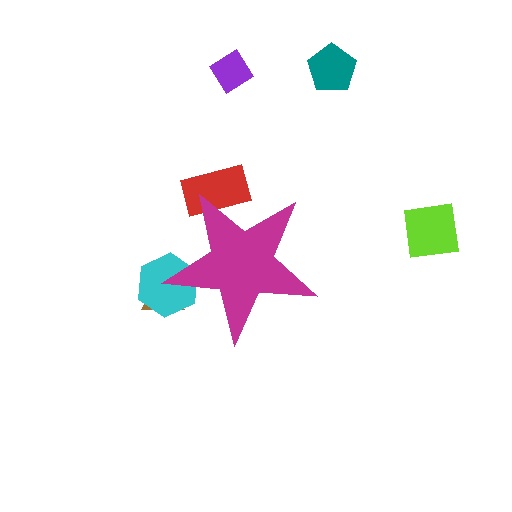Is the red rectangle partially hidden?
Yes, the red rectangle is partially hidden behind the magenta star.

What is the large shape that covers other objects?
A magenta star.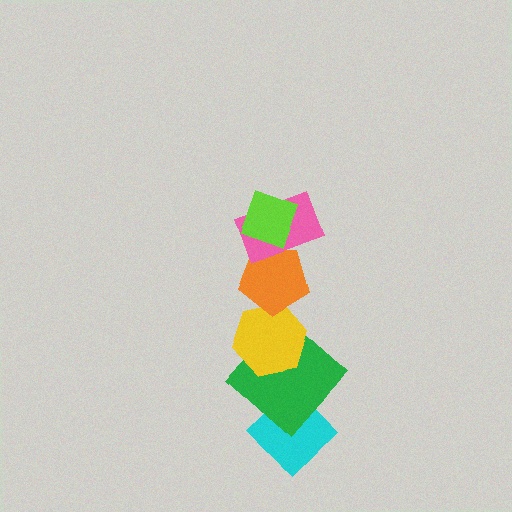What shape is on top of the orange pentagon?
The pink rectangle is on top of the orange pentagon.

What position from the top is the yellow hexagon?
The yellow hexagon is 4th from the top.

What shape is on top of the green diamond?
The yellow hexagon is on top of the green diamond.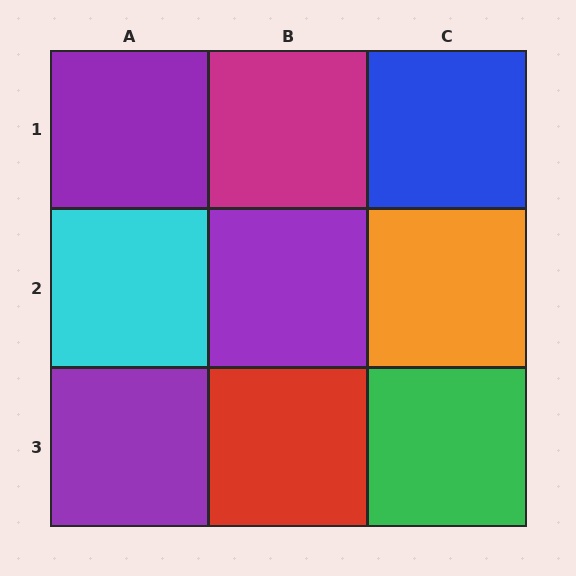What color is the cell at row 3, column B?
Red.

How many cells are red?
1 cell is red.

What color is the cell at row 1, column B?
Magenta.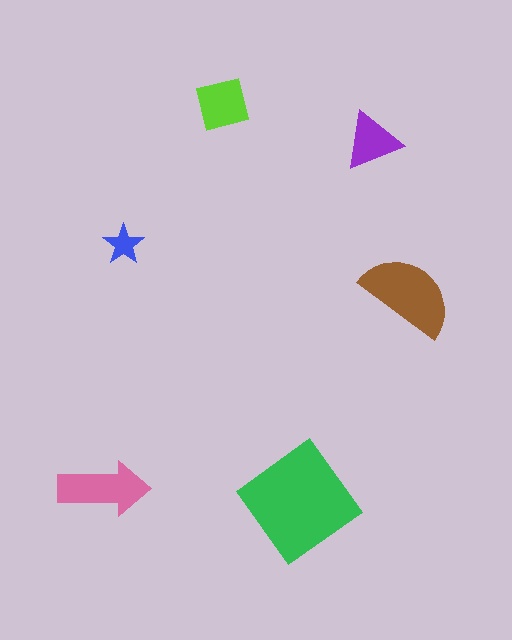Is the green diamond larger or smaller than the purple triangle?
Larger.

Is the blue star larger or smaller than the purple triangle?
Smaller.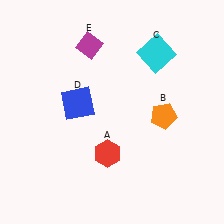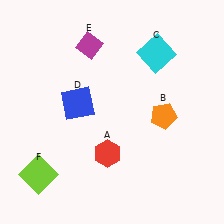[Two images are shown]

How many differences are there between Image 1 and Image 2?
There is 1 difference between the two images.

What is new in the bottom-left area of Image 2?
A lime square (F) was added in the bottom-left area of Image 2.